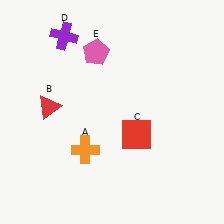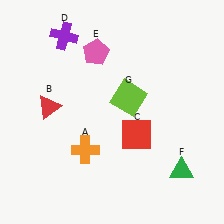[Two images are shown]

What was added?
A green triangle (F), a lime square (G) were added in Image 2.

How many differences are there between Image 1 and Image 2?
There are 2 differences between the two images.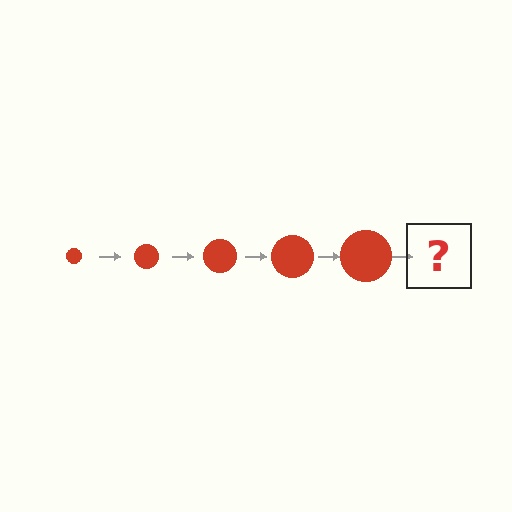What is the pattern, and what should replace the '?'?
The pattern is that the circle gets progressively larger each step. The '?' should be a red circle, larger than the previous one.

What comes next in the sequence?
The next element should be a red circle, larger than the previous one.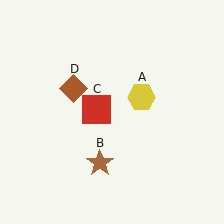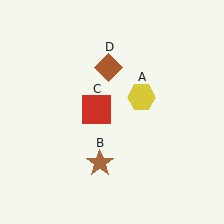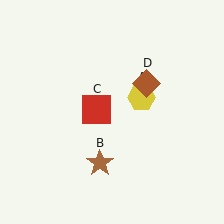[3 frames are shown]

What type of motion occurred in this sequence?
The brown diamond (object D) rotated clockwise around the center of the scene.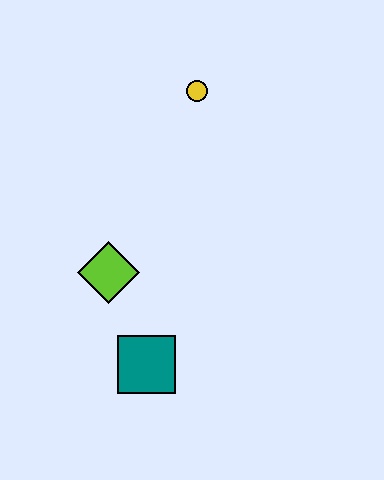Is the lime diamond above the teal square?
Yes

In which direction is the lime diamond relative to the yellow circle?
The lime diamond is below the yellow circle.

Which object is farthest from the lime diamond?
The yellow circle is farthest from the lime diamond.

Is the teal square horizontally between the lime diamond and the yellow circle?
Yes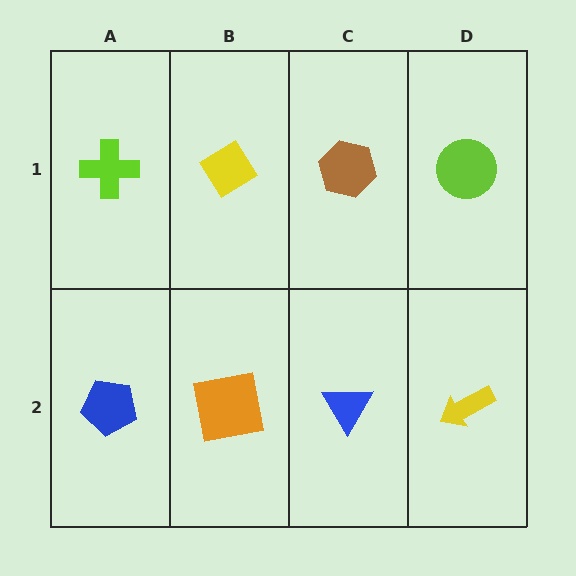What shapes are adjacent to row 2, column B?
A yellow diamond (row 1, column B), a blue pentagon (row 2, column A), a blue triangle (row 2, column C).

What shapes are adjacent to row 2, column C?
A brown hexagon (row 1, column C), an orange square (row 2, column B), a yellow arrow (row 2, column D).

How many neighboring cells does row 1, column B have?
3.